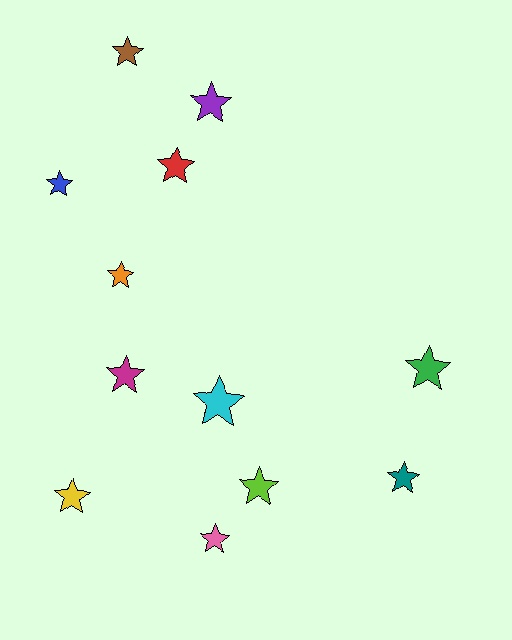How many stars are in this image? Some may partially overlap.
There are 12 stars.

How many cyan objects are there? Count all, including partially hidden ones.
There is 1 cyan object.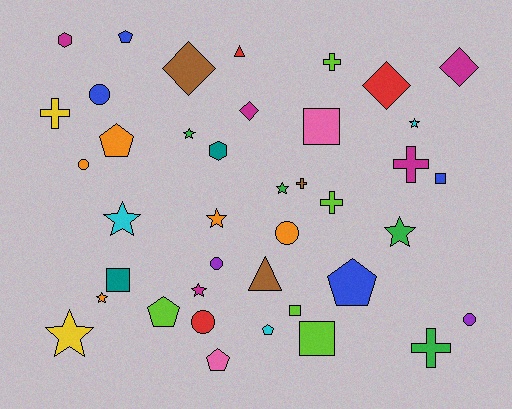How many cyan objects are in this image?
There are 3 cyan objects.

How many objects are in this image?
There are 40 objects.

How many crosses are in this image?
There are 6 crosses.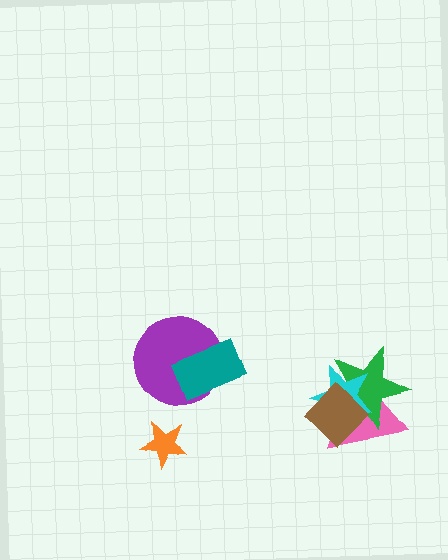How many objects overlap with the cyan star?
3 objects overlap with the cyan star.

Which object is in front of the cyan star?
The brown diamond is in front of the cyan star.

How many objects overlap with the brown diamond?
3 objects overlap with the brown diamond.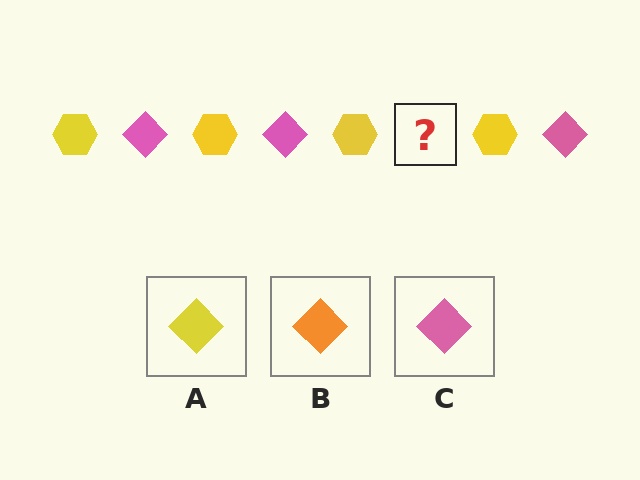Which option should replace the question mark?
Option C.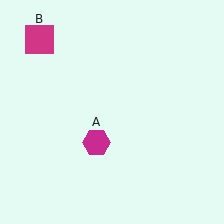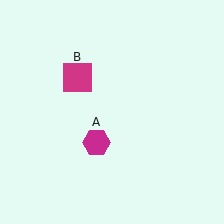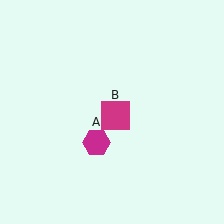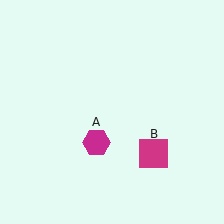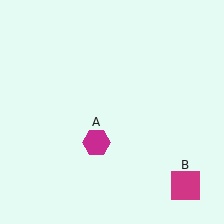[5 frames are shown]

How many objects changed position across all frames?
1 object changed position: magenta square (object B).